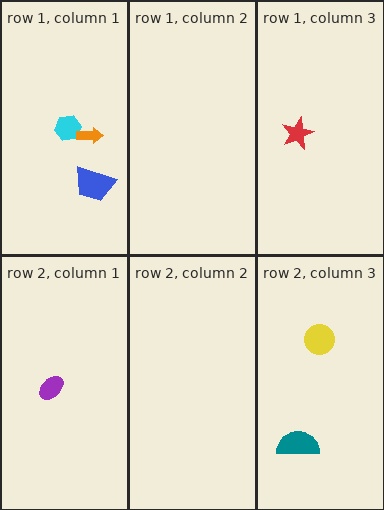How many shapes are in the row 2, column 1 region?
1.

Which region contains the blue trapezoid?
The row 1, column 1 region.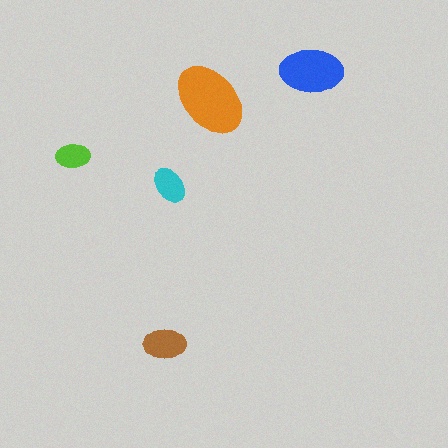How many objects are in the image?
There are 5 objects in the image.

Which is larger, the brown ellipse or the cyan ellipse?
The brown one.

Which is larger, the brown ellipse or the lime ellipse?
The brown one.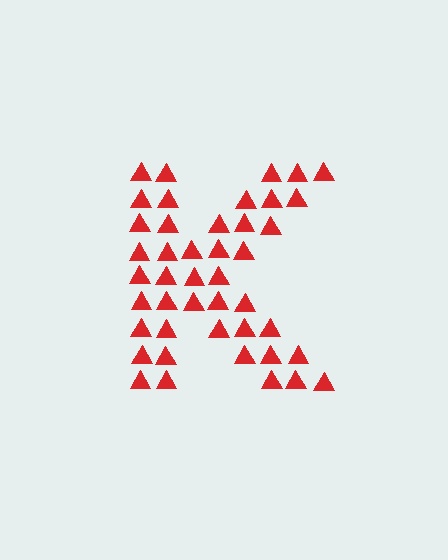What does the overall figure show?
The overall figure shows the letter K.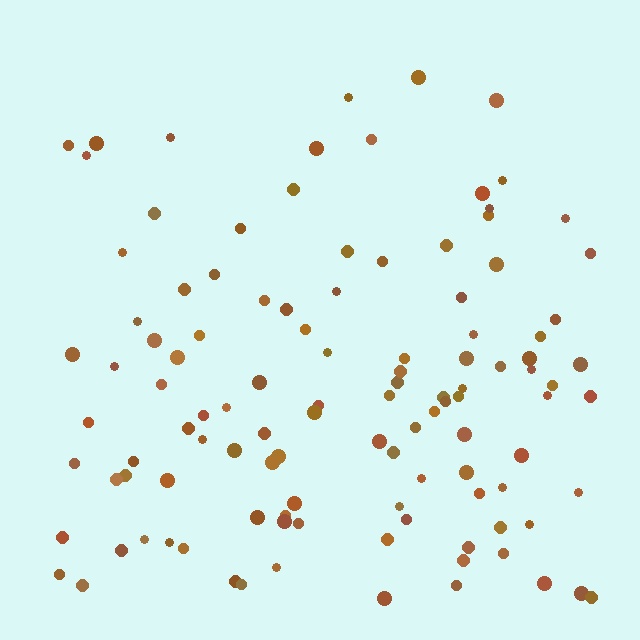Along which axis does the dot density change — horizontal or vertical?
Vertical.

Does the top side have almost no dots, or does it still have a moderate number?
Still a moderate number, just noticeably fewer than the bottom.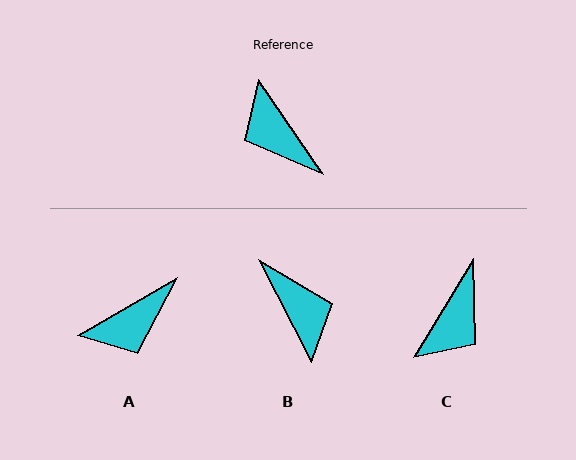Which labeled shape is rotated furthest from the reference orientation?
B, about 173 degrees away.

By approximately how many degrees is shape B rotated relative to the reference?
Approximately 173 degrees counter-clockwise.